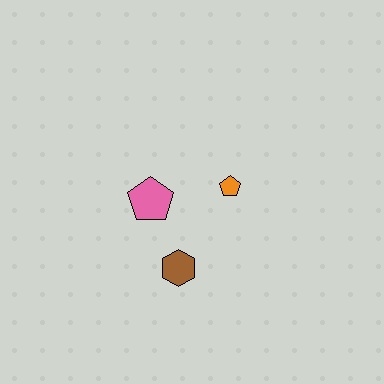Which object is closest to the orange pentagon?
The pink pentagon is closest to the orange pentagon.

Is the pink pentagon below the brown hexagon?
No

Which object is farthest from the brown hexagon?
The orange pentagon is farthest from the brown hexagon.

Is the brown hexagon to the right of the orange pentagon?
No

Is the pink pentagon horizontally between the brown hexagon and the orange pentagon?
No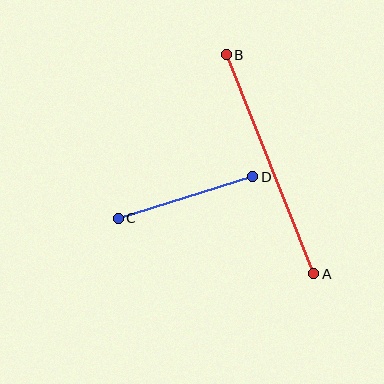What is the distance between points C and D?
The distance is approximately 141 pixels.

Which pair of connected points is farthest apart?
Points A and B are farthest apart.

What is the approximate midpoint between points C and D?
The midpoint is at approximately (185, 197) pixels.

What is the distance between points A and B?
The distance is approximately 236 pixels.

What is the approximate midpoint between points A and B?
The midpoint is at approximately (270, 164) pixels.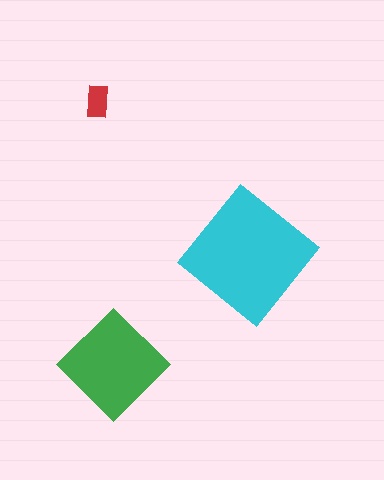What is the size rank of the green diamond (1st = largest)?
2nd.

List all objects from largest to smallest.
The cyan diamond, the green diamond, the red rectangle.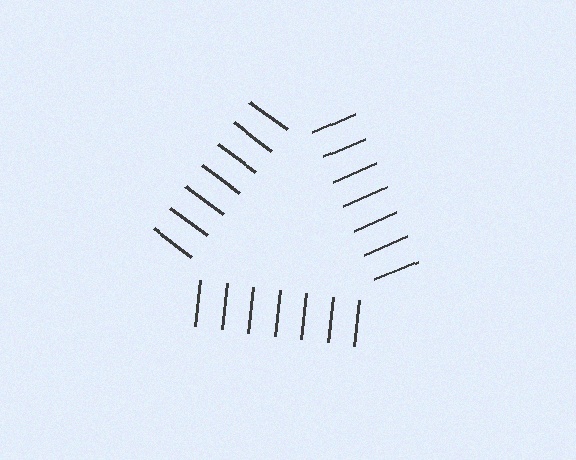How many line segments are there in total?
21 — 7 along each of the 3 edges.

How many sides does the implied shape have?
3 sides — the line-ends trace a triangle.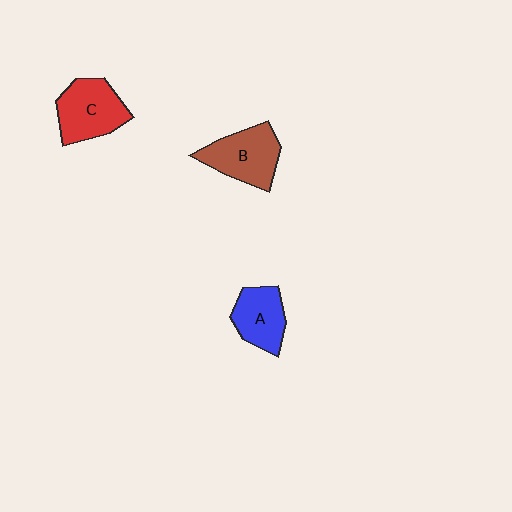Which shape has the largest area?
Shape C (red).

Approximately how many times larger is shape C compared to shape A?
Approximately 1.3 times.